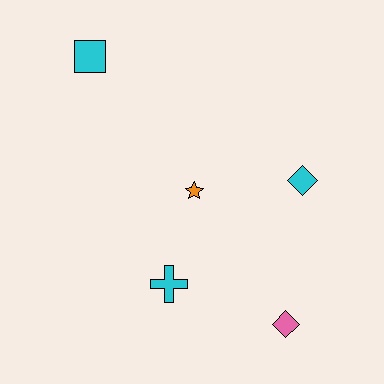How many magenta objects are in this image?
There are no magenta objects.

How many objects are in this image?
There are 5 objects.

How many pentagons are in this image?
There are no pentagons.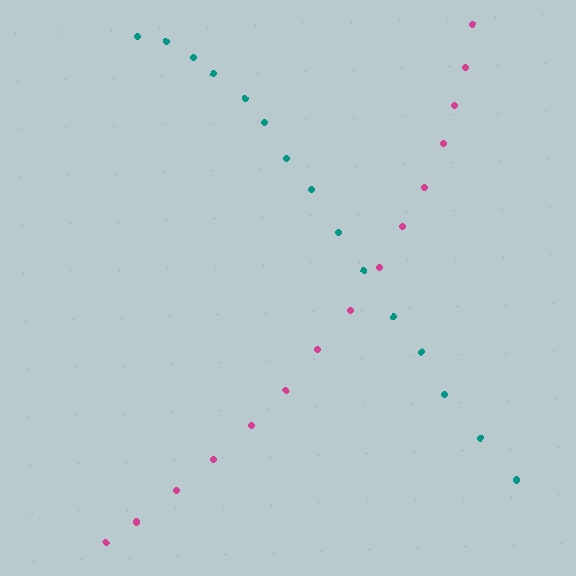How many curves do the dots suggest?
There are 2 distinct paths.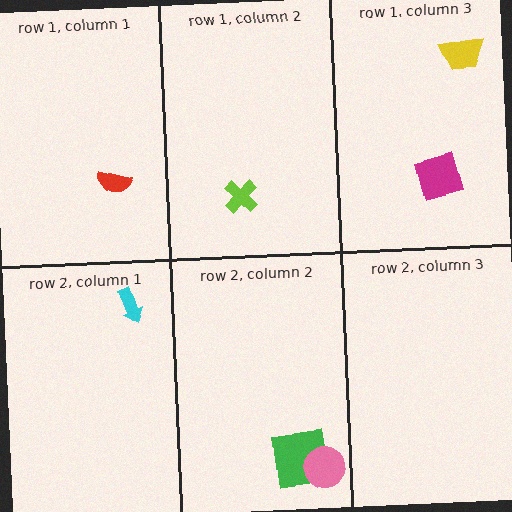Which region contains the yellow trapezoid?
The row 1, column 3 region.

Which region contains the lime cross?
The row 1, column 2 region.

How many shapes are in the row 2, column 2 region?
2.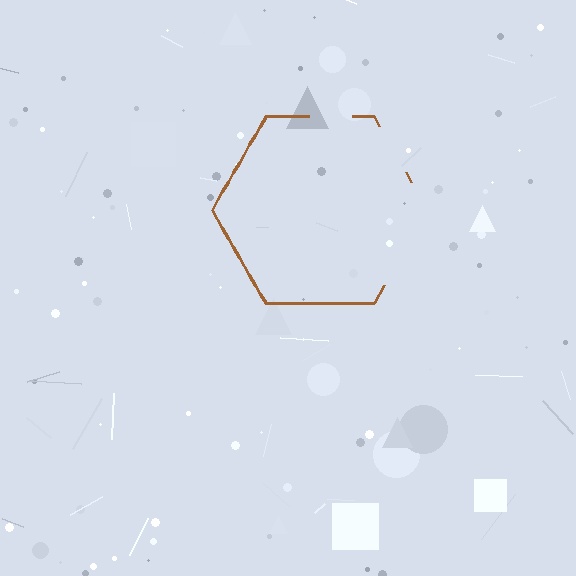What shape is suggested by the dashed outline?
The dashed outline suggests a hexagon.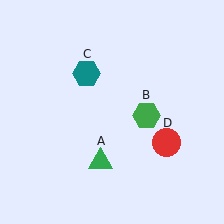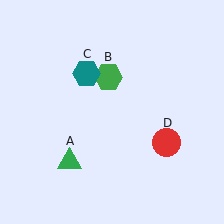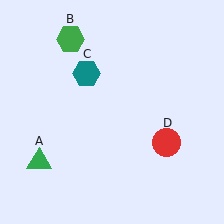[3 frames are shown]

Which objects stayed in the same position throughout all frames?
Teal hexagon (object C) and red circle (object D) remained stationary.